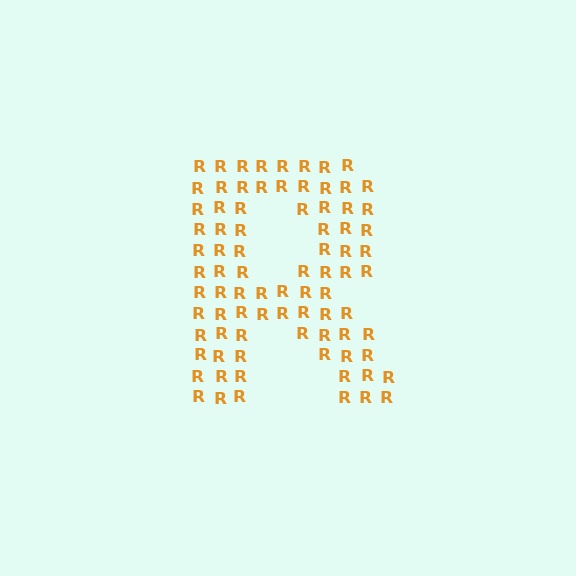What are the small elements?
The small elements are letter R's.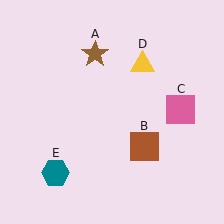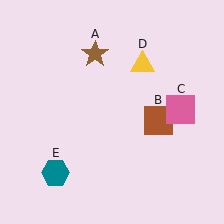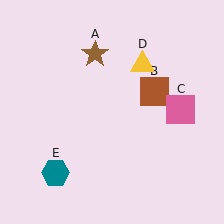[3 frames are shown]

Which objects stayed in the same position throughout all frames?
Brown star (object A) and pink square (object C) and yellow triangle (object D) and teal hexagon (object E) remained stationary.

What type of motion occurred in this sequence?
The brown square (object B) rotated counterclockwise around the center of the scene.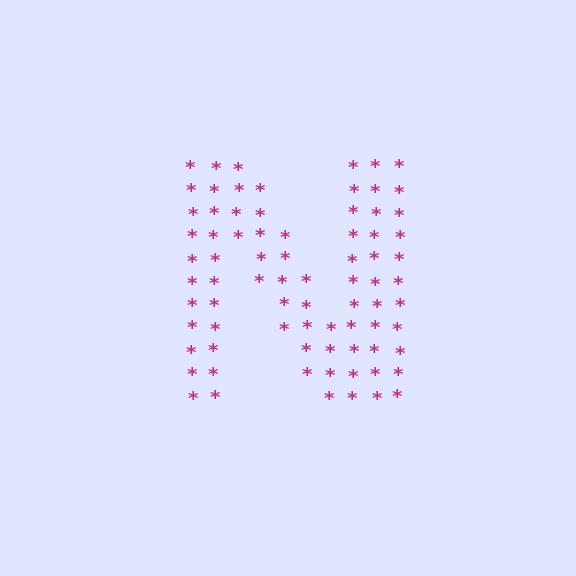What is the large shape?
The large shape is the letter N.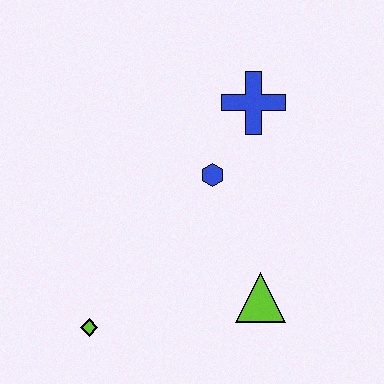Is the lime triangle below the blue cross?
Yes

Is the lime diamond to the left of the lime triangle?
Yes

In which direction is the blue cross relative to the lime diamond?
The blue cross is above the lime diamond.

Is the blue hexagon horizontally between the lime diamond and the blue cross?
Yes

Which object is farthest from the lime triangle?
The blue cross is farthest from the lime triangle.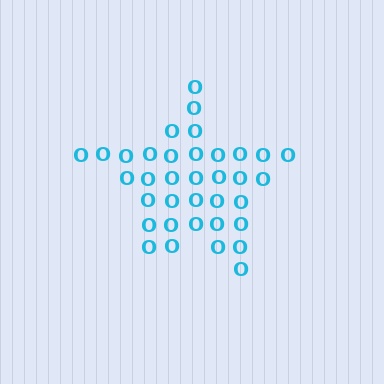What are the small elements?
The small elements are letter O's.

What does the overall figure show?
The overall figure shows a star.